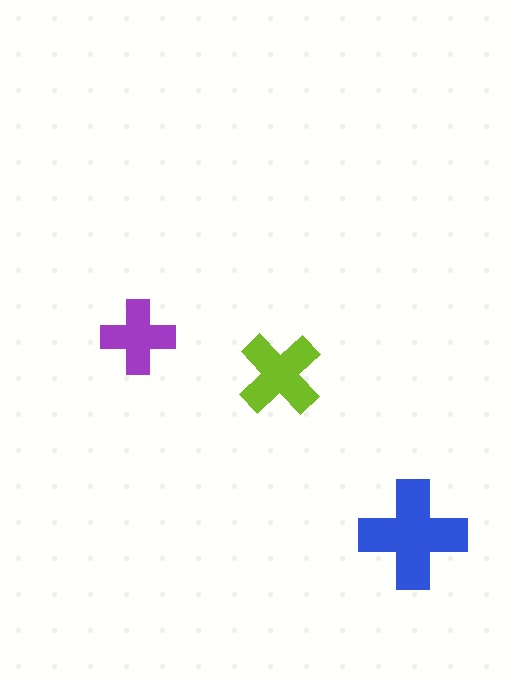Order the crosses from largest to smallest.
the blue one, the lime one, the purple one.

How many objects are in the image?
There are 3 objects in the image.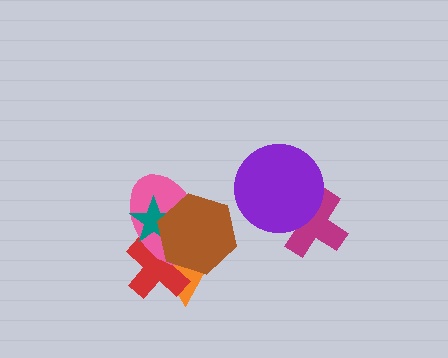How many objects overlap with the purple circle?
1 object overlaps with the purple circle.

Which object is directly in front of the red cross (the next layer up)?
The pink ellipse is directly in front of the red cross.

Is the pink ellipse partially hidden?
Yes, it is partially covered by another shape.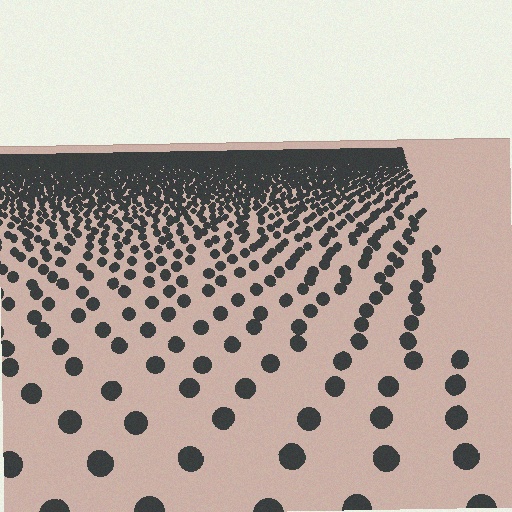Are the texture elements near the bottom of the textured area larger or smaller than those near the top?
Larger. Near the bottom, elements are closer to the viewer and appear at a bigger on-screen size.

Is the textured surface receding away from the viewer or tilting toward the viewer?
The surface is receding away from the viewer. Texture elements get smaller and denser toward the top.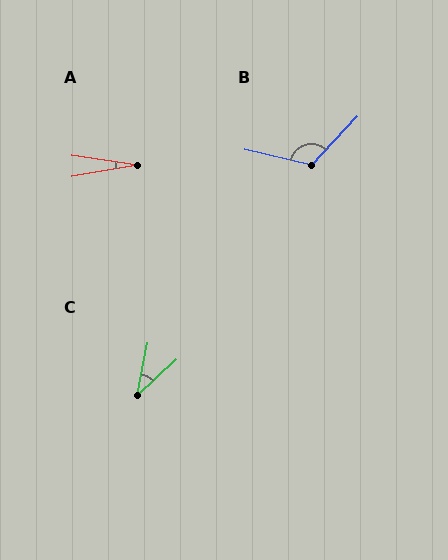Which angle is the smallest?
A, at approximately 18 degrees.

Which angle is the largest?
B, at approximately 120 degrees.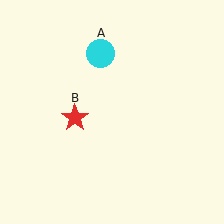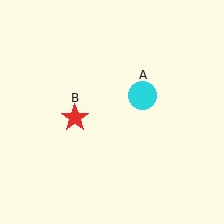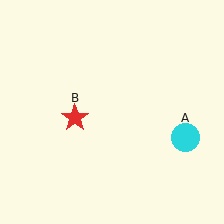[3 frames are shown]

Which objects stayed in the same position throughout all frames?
Red star (object B) remained stationary.